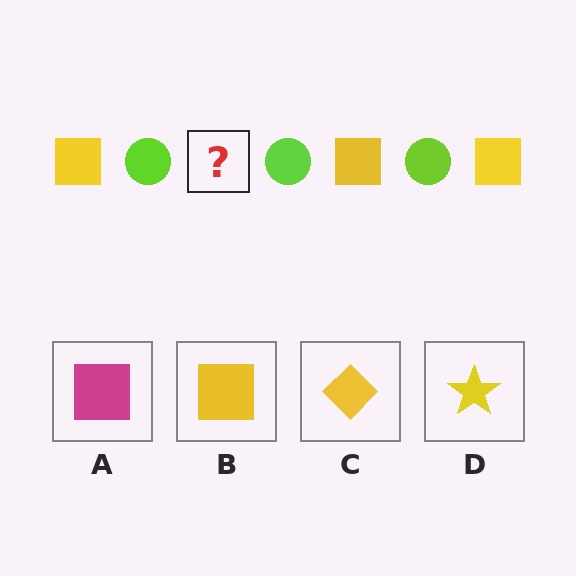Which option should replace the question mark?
Option B.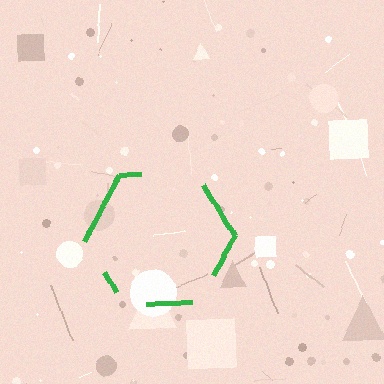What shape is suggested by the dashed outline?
The dashed outline suggests a hexagon.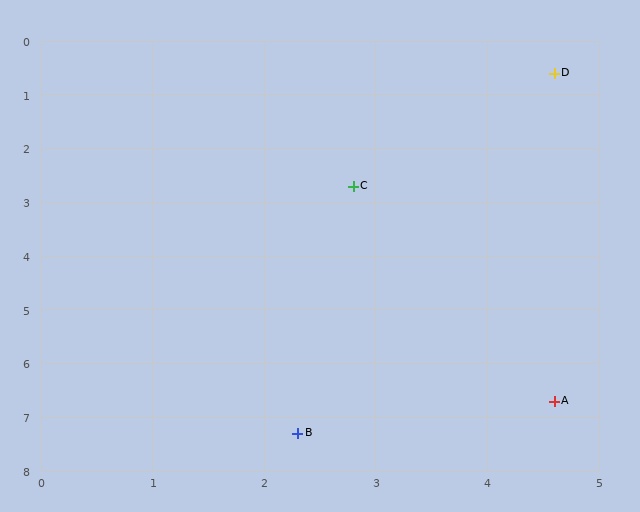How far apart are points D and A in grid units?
Points D and A are about 6.1 grid units apart.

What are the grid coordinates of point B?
Point B is at approximately (2.3, 7.3).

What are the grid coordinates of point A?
Point A is at approximately (4.6, 6.7).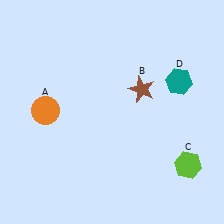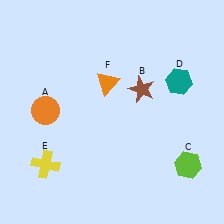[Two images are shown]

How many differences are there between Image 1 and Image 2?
There are 2 differences between the two images.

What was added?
A yellow cross (E), an orange triangle (F) were added in Image 2.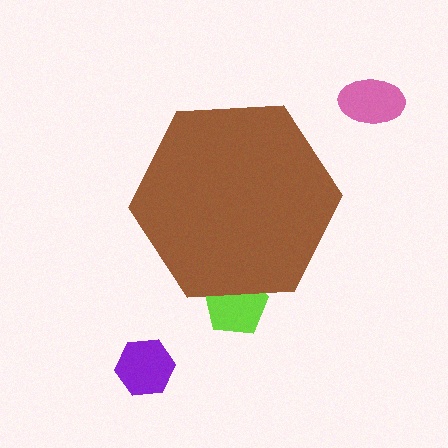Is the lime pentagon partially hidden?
Yes, the lime pentagon is partially hidden behind the brown hexagon.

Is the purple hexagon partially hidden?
No, the purple hexagon is fully visible.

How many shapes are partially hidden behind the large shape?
1 shape is partially hidden.